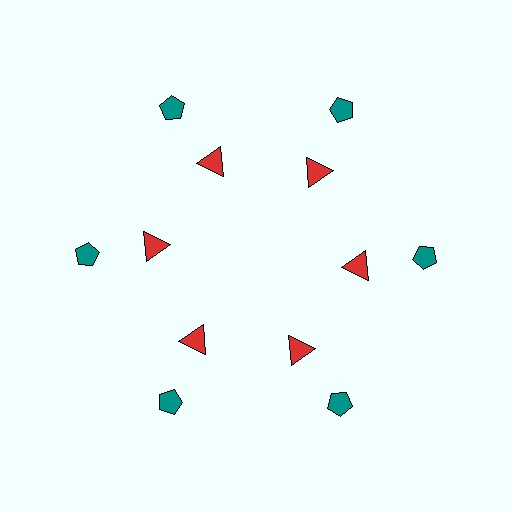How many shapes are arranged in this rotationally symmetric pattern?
There are 12 shapes, arranged in 6 groups of 2.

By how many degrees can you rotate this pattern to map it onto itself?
The pattern maps onto itself every 60 degrees of rotation.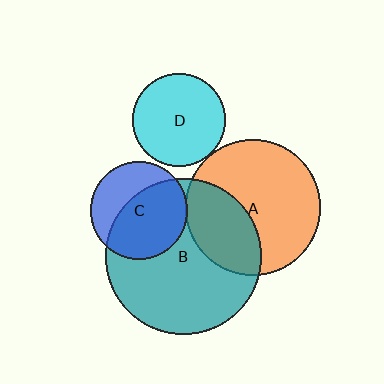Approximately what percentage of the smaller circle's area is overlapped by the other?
Approximately 35%.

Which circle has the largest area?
Circle B (teal).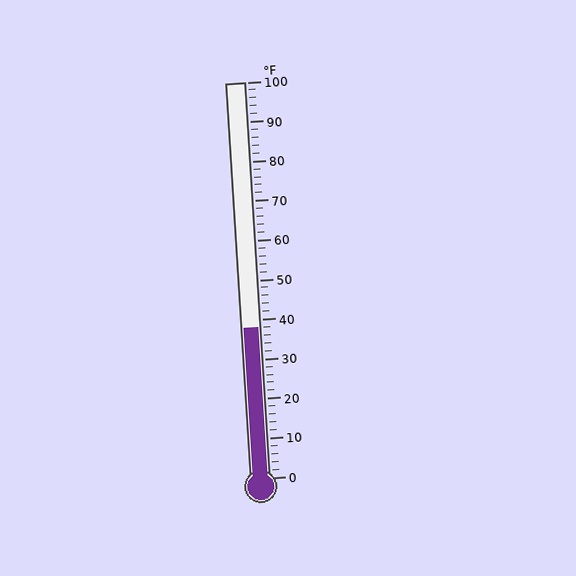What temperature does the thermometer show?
The thermometer shows approximately 38°F.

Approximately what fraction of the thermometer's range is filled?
The thermometer is filled to approximately 40% of its range.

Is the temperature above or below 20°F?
The temperature is above 20°F.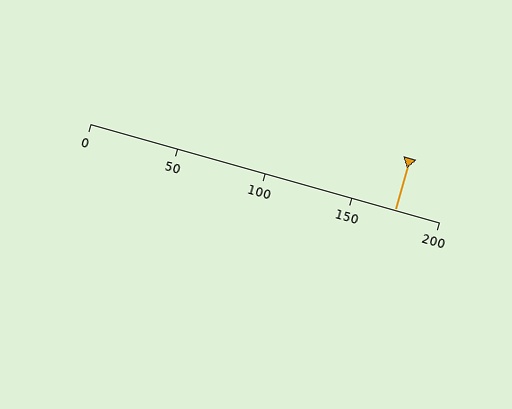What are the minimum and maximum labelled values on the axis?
The axis runs from 0 to 200.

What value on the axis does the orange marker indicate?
The marker indicates approximately 175.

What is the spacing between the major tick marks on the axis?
The major ticks are spaced 50 apart.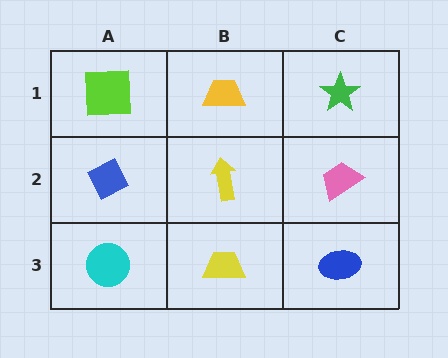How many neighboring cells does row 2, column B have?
4.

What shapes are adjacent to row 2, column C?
A green star (row 1, column C), a blue ellipse (row 3, column C), a yellow arrow (row 2, column B).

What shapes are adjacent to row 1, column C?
A pink trapezoid (row 2, column C), a yellow trapezoid (row 1, column B).